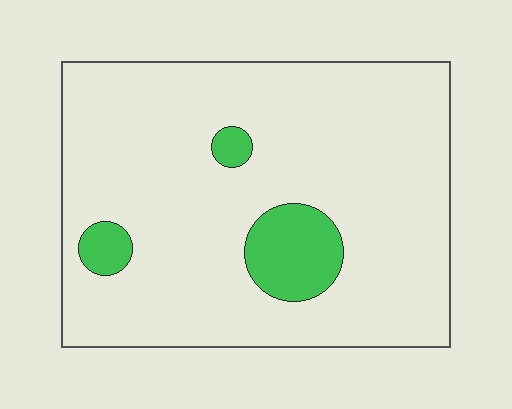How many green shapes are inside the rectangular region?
3.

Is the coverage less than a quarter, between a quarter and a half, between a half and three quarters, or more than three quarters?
Less than a quarter.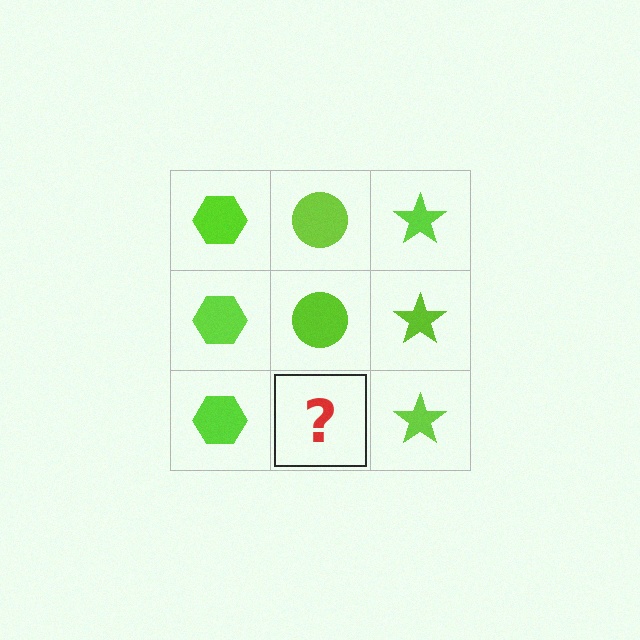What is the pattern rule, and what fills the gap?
The rule is that each column has a consistent shape. The gap should be filled with a lime circle.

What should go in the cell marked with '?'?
The missing cell should contain a lime circle.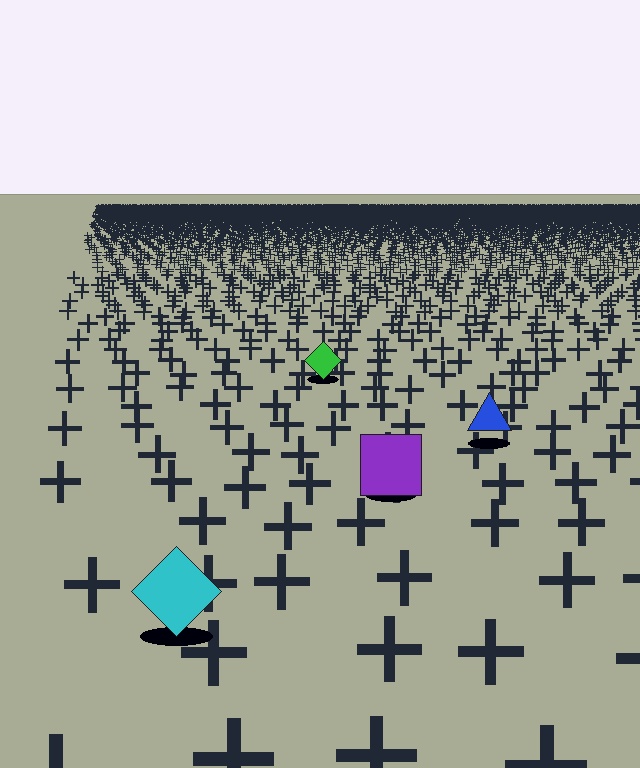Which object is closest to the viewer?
The cyan diamond is closest. The texture marks near it are larger and more spread out.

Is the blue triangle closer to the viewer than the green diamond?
Yes. The blue triangle is closer — you can tell from the texture gradient: the ground texture is coarser near it.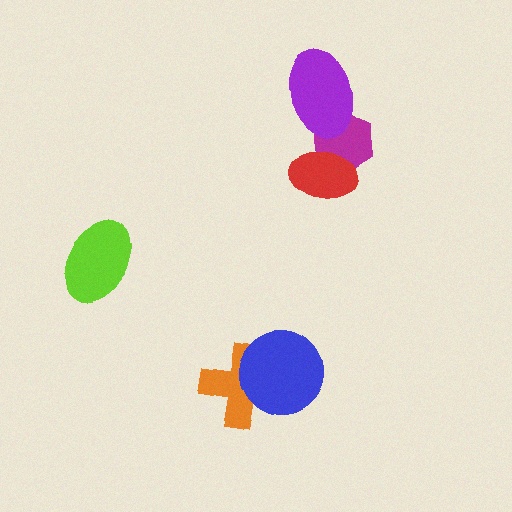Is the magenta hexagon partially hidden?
Yes, it is partially covered by another shape.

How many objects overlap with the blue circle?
1 object overlaps with the blue circle.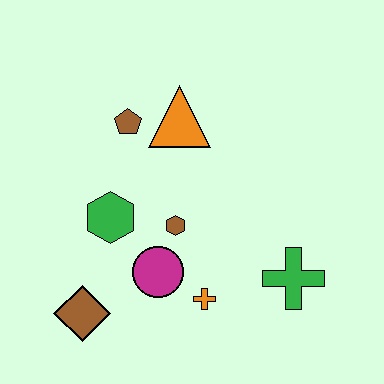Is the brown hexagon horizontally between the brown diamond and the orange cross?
Yes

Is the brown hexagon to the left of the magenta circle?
No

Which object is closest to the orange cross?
The magenta circle is closest to the orange cross.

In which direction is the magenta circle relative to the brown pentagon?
The magenta circle is below the brown pentagon.